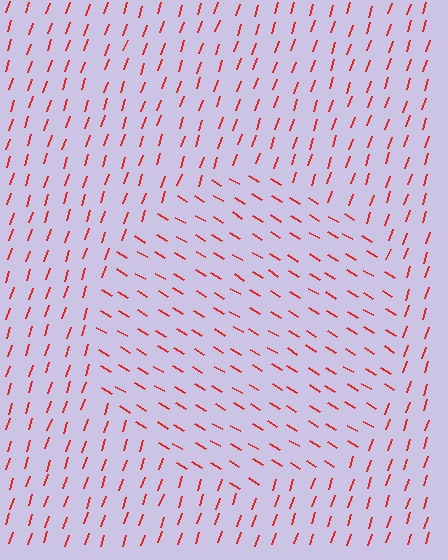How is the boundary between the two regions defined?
The boundary is defined purely by a change in line orientation (approximately 77 degrees difference). All lines are the same color and thickness.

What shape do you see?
I see a circle.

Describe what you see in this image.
The image is filled with small red line segments. A circle region in the image has lines oriented differently from the surrounding lines, creating a visible texture boundary.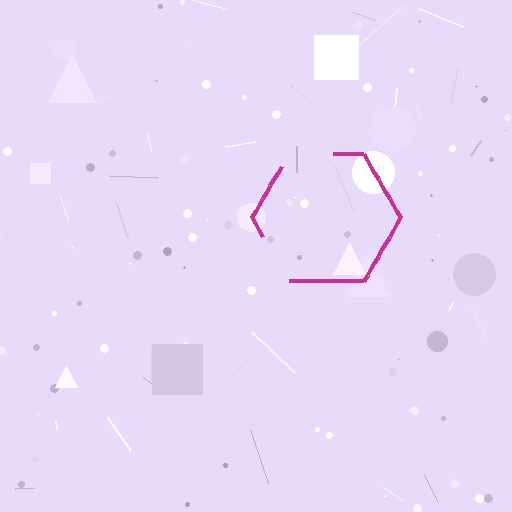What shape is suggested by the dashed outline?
The dashed outline suggests a hexagon.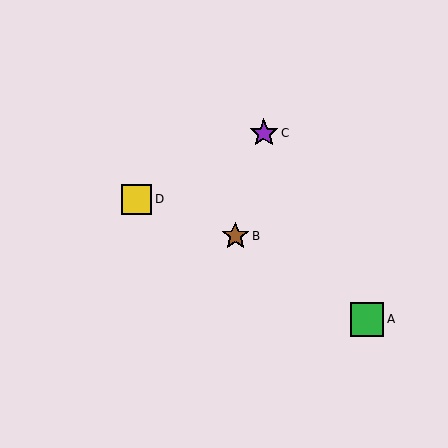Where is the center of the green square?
The center of the green square is at (367, 319).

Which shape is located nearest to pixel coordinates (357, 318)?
The green square (labeled A) at (367, 319) is nearest to that location.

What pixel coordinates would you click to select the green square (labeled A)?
Click at (367, 319) to select the green square A.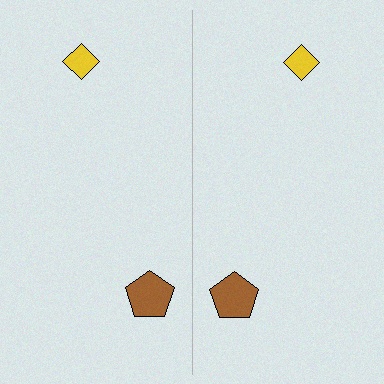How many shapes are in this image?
There are 4 shapes in this image.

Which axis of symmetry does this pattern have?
The pattern has a vertical axis of symmetry running through the center of the image.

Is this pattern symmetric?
Yes, this pattern has bilateral (reflection) symmetry.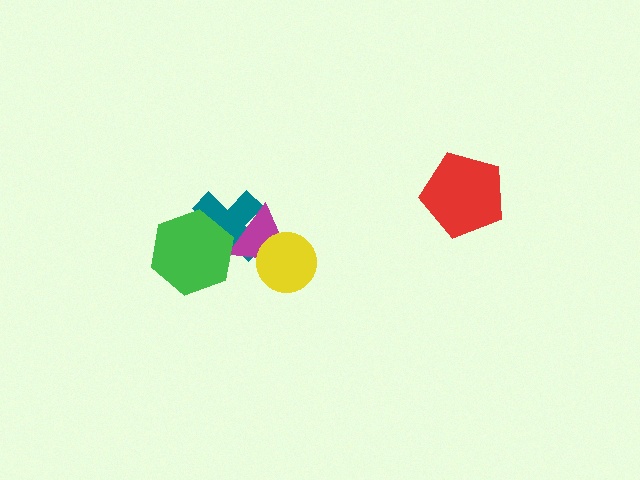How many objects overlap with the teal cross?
2 objects overlap with the teal cross.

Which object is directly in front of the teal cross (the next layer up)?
The magenta triangle is directly in front of the teal cross.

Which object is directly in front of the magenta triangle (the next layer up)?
The yellow circle is directly in front of the magenta triangle.